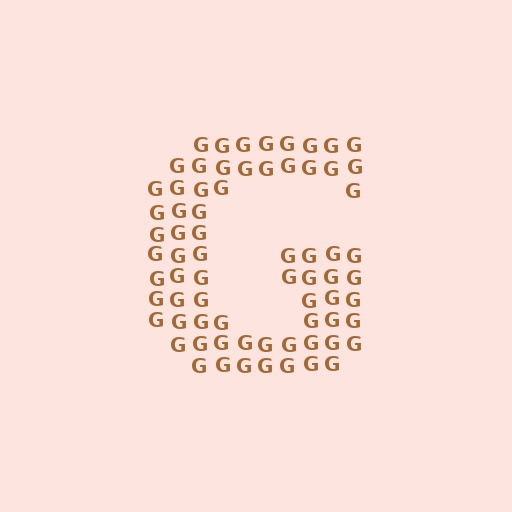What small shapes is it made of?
It is made of small letter G's.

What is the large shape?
The large shape is the letter G.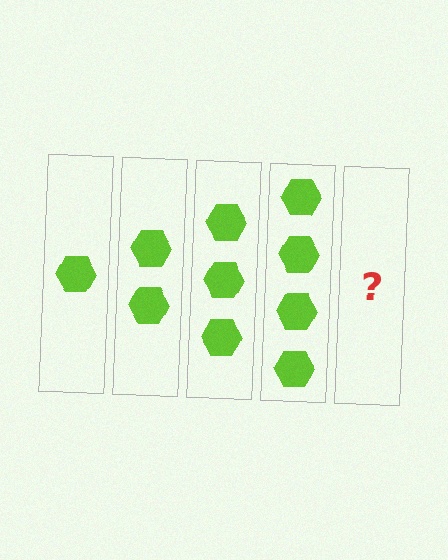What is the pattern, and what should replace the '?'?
The pattern is that each step adds one more hexagon. The '?' should be 5 hexagons.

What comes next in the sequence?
The next element should be 5 hexagons.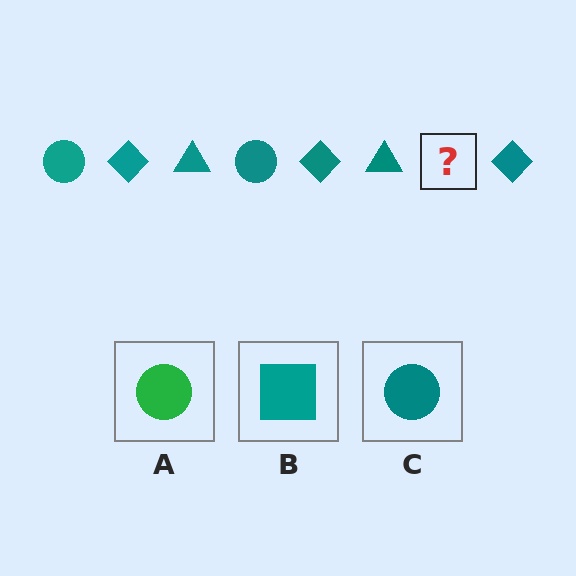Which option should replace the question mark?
Option C.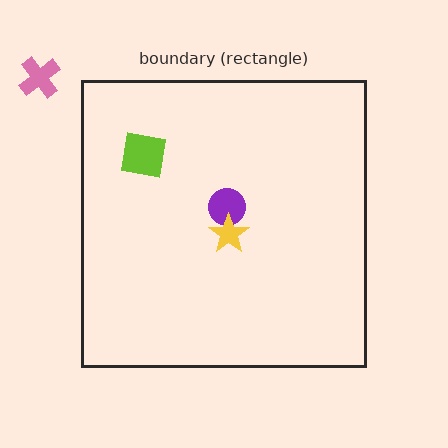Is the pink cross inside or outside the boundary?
Outside.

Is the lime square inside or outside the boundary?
Inside.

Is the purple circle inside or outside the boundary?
Inside.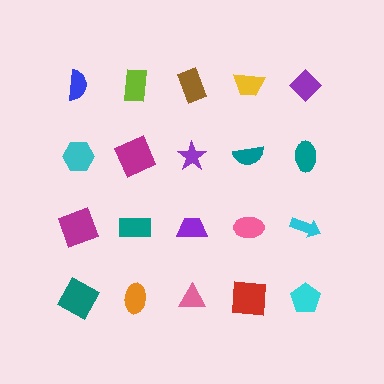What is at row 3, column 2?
A teal rectangle.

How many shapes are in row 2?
5 shapes.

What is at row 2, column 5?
A teal ellipse.